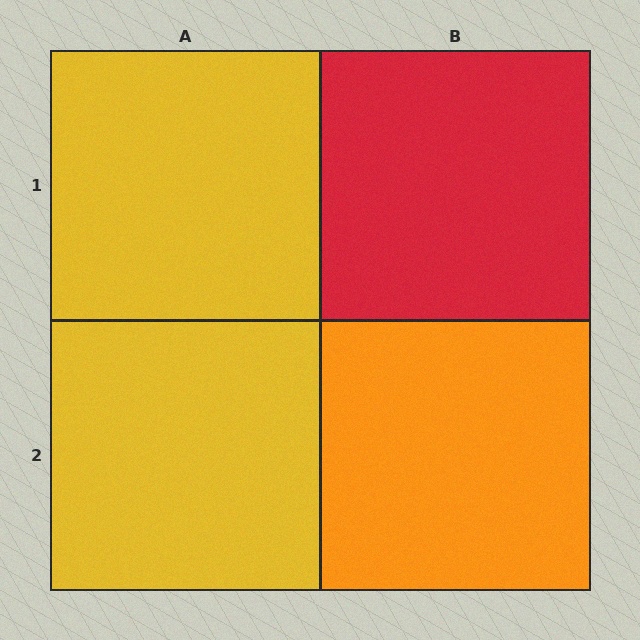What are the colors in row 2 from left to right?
Yellow, orange.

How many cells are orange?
1 cell is orange.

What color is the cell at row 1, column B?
Red.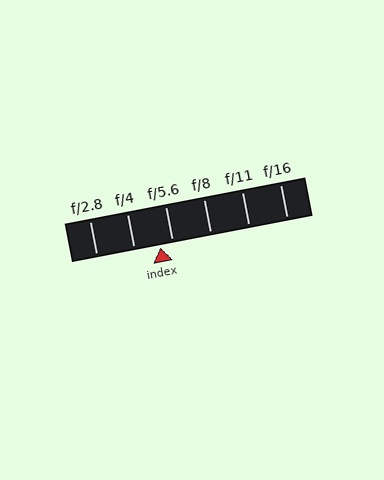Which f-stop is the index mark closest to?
The index mark is closest to f/5.6.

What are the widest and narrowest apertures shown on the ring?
The widest aperture shown is f/2.8 and the narrowest is f/16.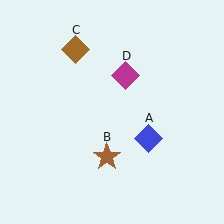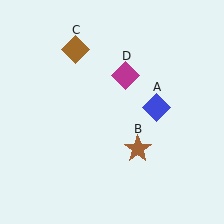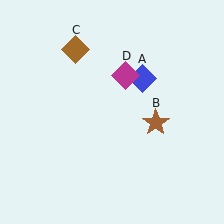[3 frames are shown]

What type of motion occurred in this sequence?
The blue diamond (object A), brown star (object B) rotated counterclockwise around the center of the scene.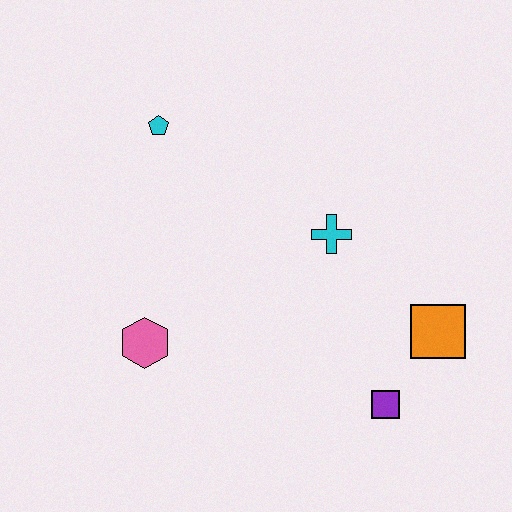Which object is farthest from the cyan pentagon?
The purple square is farthest from the cyan pentagon.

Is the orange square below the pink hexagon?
No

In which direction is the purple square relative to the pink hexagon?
The purple square is to the right of the pink hexagon.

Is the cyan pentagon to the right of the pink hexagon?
Yes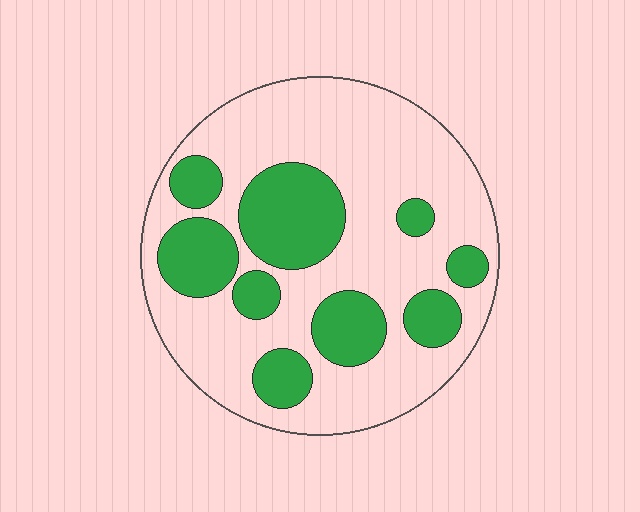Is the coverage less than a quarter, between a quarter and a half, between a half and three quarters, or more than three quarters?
Between a quarter and a half.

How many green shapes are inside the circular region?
9.